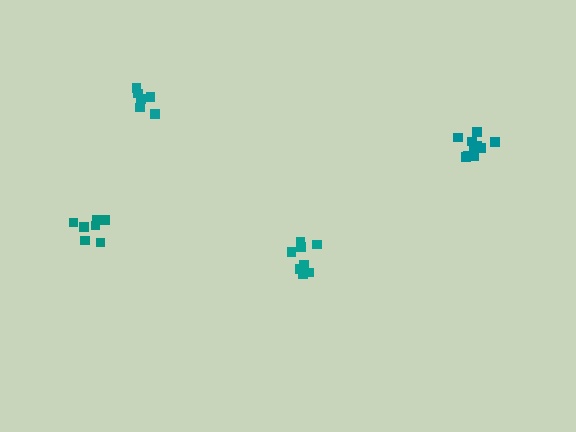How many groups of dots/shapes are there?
There are 4 groups.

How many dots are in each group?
Group 1: 6 dots, Group 2: 7 dots, Group 3: 10 dots, Group 4: 8 dots (31 total).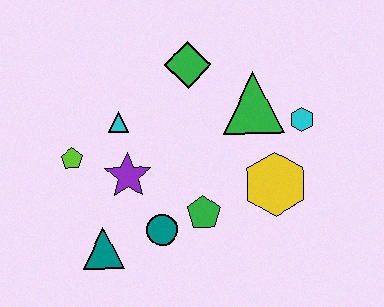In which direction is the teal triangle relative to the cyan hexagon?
The teal triangle is to the left of the cyan hexagon.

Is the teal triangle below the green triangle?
Yes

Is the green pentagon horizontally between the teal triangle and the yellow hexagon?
Yes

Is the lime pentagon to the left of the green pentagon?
Yes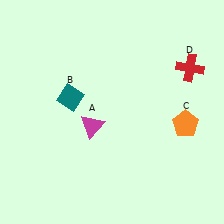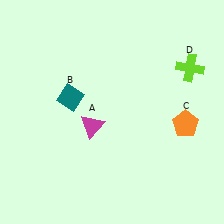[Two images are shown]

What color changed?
The cross (D) changed from red in Image 1 to lime in Image 2.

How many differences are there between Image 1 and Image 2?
There is 1 difference between the two images.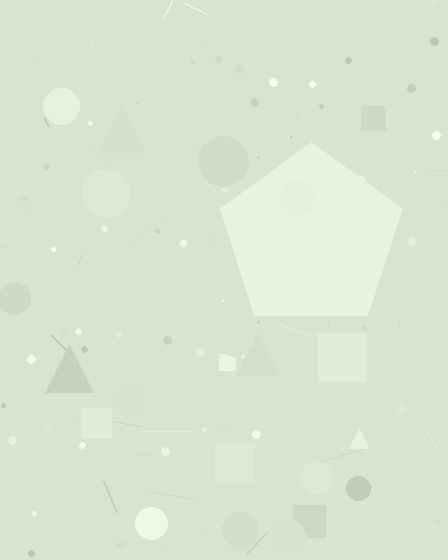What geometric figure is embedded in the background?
A pentagon is embedded in the background.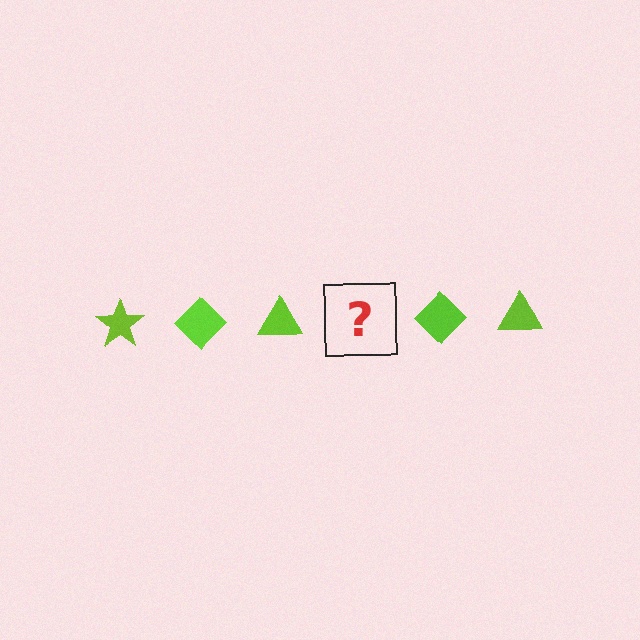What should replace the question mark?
The question mark should be replaced with a lime star.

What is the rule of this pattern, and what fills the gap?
The rule is that the pattern cycles through star, diamond, triangle shapes in lime. The gap should be filled with a lime star.